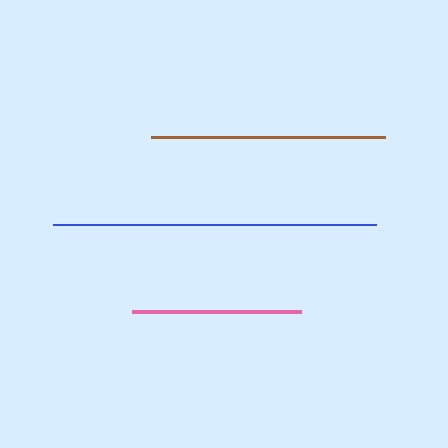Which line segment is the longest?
The blue line is the longest at approximately 322 pixels.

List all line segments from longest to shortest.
From longest to shortest: blue, brown, pink.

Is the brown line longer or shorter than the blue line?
The blue line is longer than the brown line.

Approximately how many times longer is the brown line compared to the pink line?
The brown line is approximately 1.4 times the length of the pink line.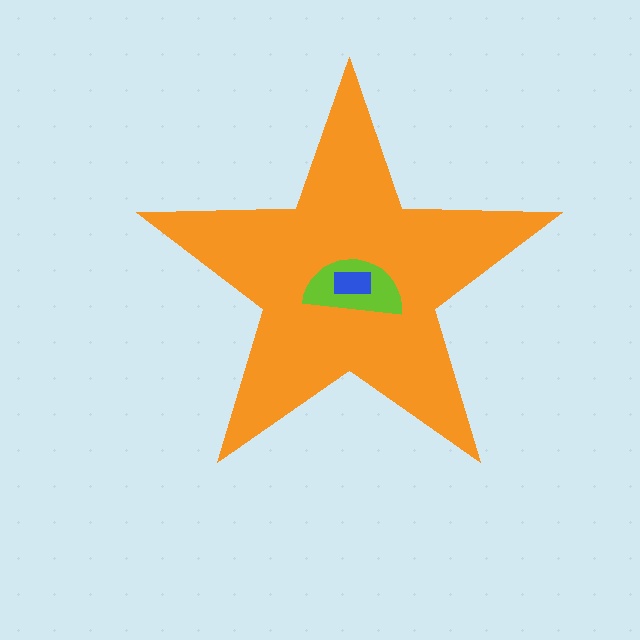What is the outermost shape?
The orange star.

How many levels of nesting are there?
3.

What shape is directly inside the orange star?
The lime semicircle.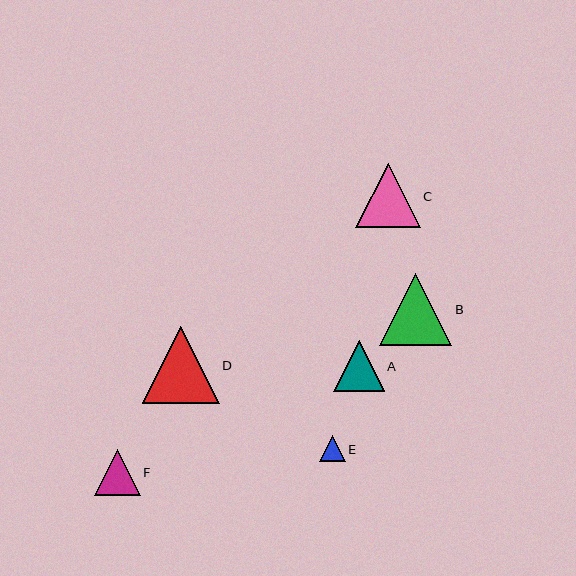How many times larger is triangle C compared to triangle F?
Triangle C is approximately 1.4 times the size of triangle F.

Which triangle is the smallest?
Triangle E is the smallest with a size of approximately 25 pixels.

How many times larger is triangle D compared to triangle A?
Triangle D is approximately 1.5 times the size of triangle A.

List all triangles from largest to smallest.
From largest to smallest: D, B, C, A, F, E.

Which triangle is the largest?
Triangle D is the largest with a size of approximately 77 pixels.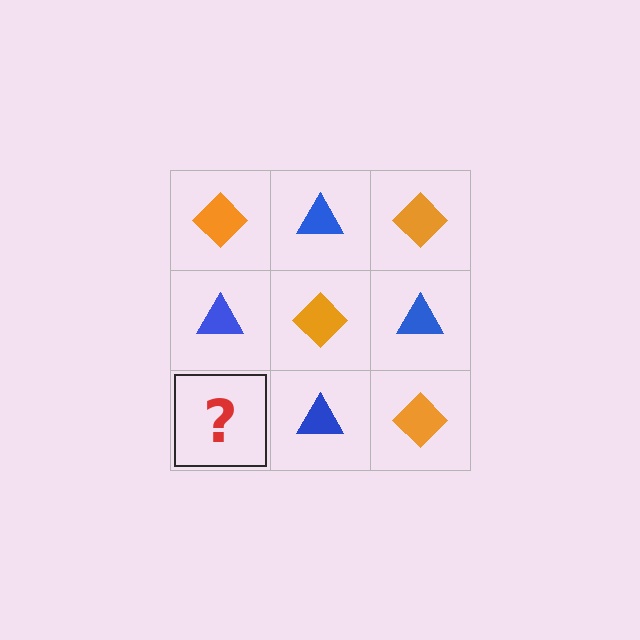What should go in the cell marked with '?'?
The missing cell should contain an orange diamond.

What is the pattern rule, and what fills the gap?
The rule is that it alternates orange diamond and blue triangle in a checkerboard pattern. The gap should be filled with an orange diamond.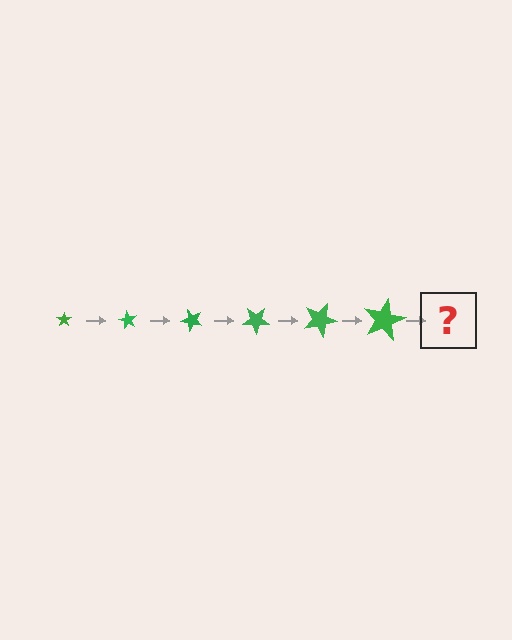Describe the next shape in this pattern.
It should be a star, larger than the previous one and rotated 360 degrees from the start.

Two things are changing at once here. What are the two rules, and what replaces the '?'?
The two rules are that the star grows larger each step and it rotates 60 degrees each step. The '?' should be a star, larger than the previous one and rotated 360 degrees from the start.